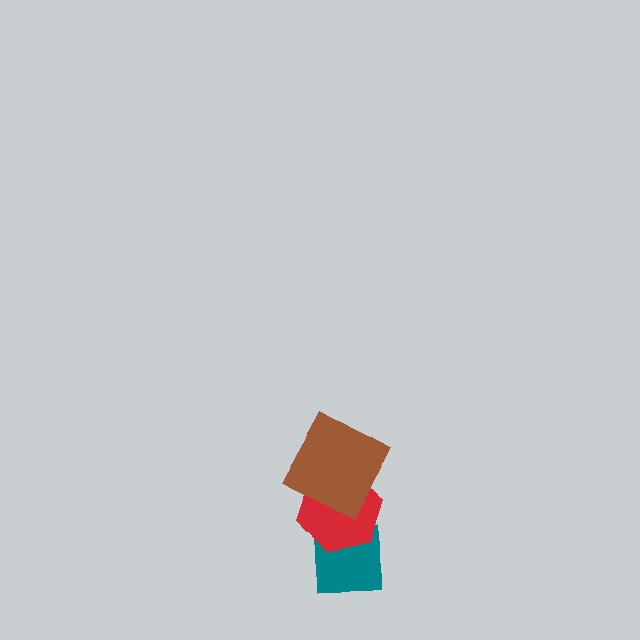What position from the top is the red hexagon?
The red hexagon is 2nd from the top.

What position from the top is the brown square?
The brown square is 1st from the top.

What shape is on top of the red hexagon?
The brown square is on top of the red hexagon.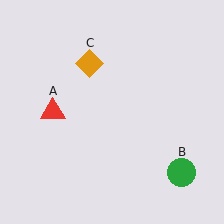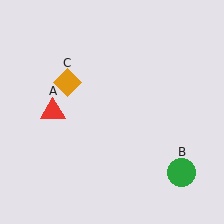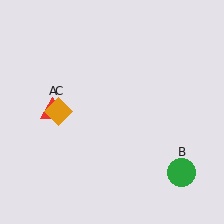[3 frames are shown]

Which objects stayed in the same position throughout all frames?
Red triangle (object A) and green circle (object B) remained stationary.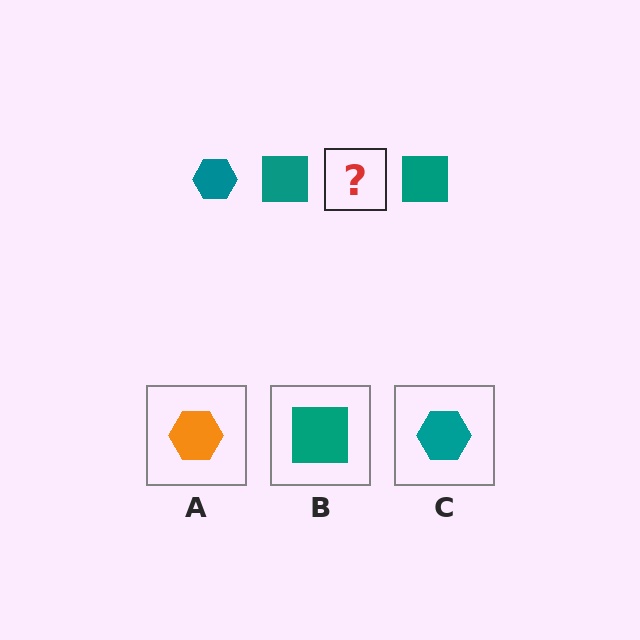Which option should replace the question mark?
Option C.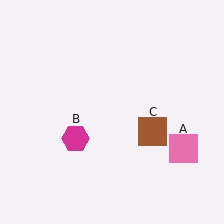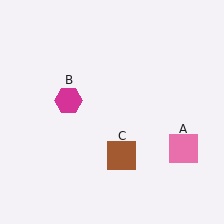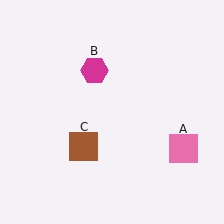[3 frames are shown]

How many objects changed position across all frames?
2 objects changed position: magenta hexagon (object B), brown square (object C).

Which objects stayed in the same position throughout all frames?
Pink square (object A) remained stationary.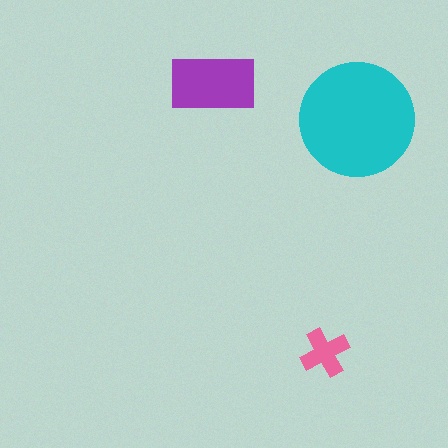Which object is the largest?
The cyan circle.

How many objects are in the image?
There are 3 objects in the image.